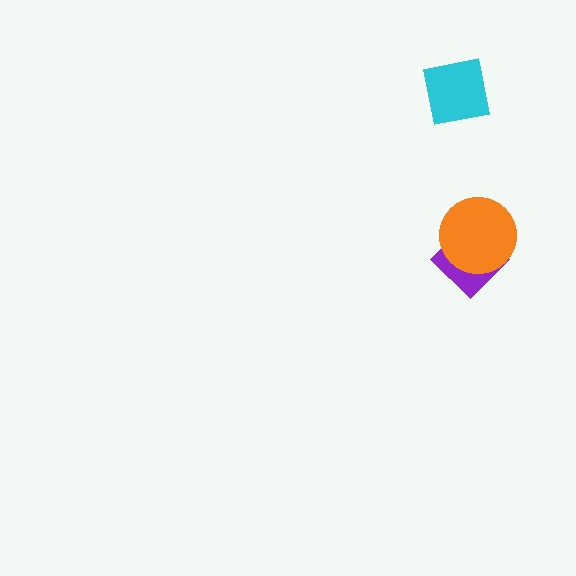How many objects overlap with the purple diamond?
1 object overlaps with the purple diamond.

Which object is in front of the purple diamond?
The orange circle is in front of the purple diamond.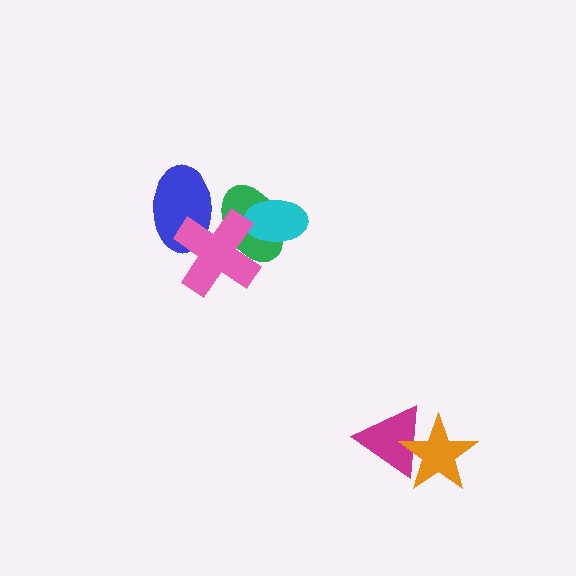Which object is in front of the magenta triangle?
The orange star is in front of the magenta triangle.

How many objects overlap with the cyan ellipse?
2 objects overlap with the cyan ellipse.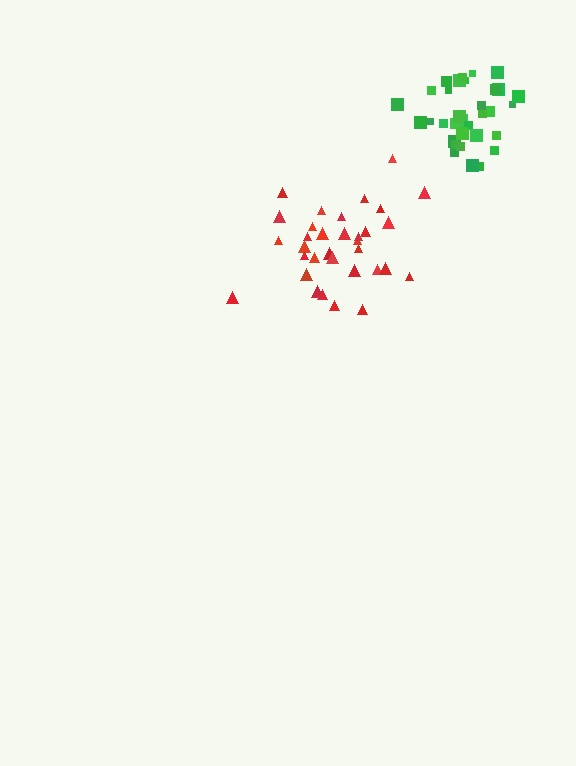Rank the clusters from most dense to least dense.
green, red.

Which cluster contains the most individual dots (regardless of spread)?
Green (34).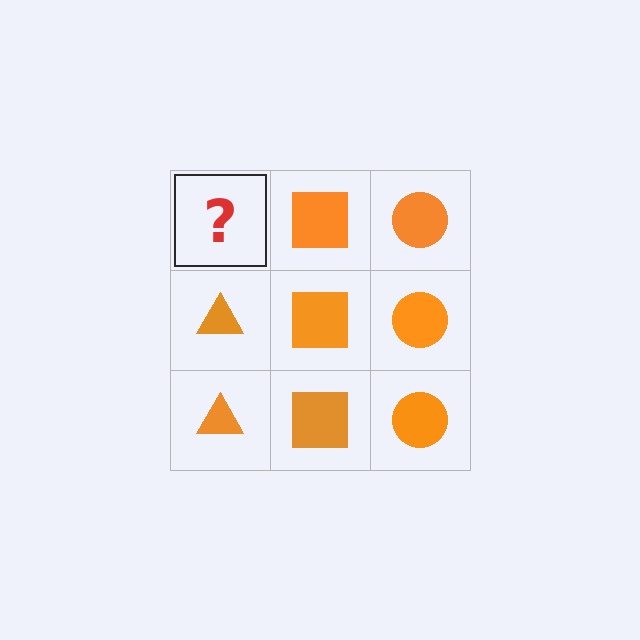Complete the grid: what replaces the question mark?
The question mark should be replaced with an orange triangle.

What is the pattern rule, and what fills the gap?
The rule is that each column has a consistent shape. The gap should be filled with an orange triangle.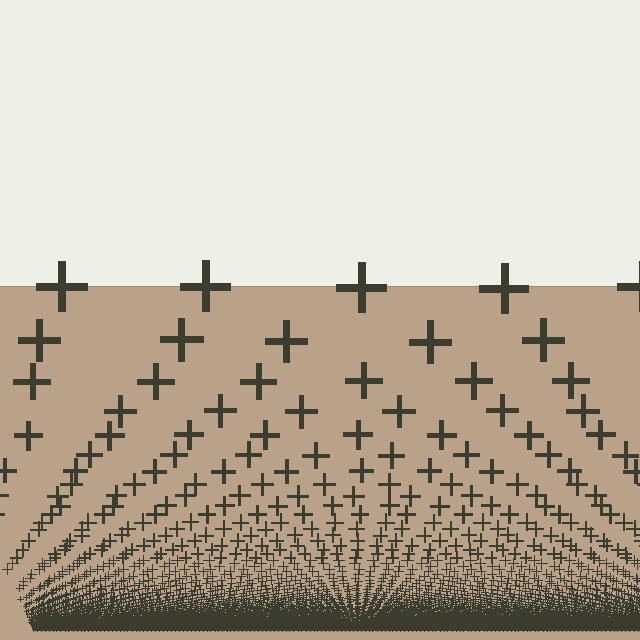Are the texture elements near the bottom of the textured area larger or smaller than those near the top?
Smaller. The gradient is inverted — elements near the bottom are smaller and denser.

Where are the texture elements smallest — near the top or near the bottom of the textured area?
Near the bottom.